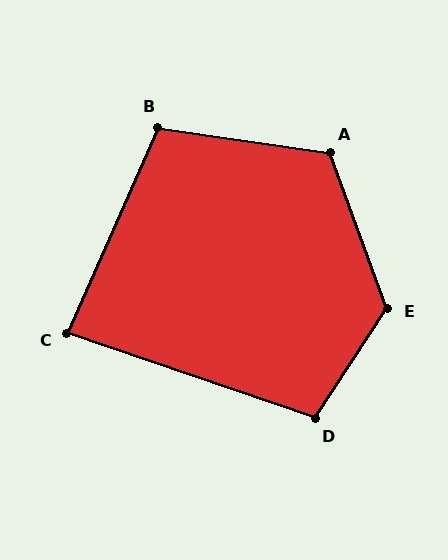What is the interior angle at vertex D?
Approximately 104 degrees (obtuse).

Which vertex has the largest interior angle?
E, at approximately 127 degrees.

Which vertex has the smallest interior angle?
C, at approximately 85 degrees.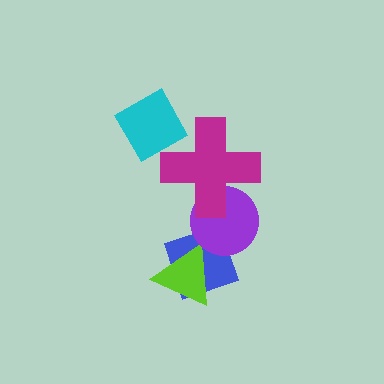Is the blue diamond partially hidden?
Yes, it is partially covered by another shape.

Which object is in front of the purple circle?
The magenta cross is in front of the purple circle.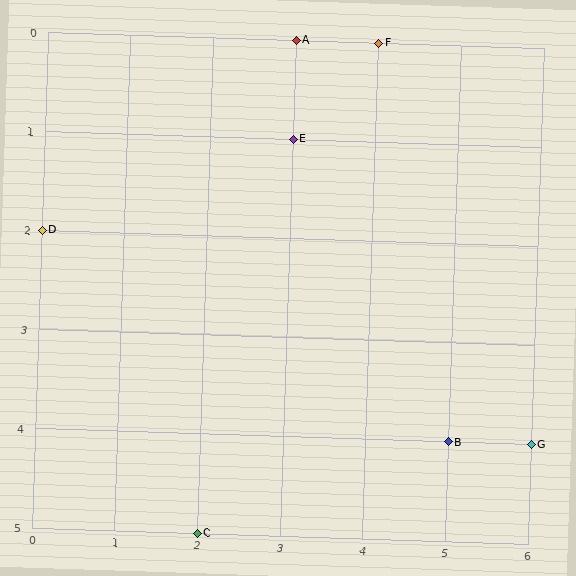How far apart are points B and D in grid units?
Points B and D are 5 columns and 2 rows apart (about 5.4 grid units diagonally).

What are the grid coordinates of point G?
Point G is at grid coordinates (6, 4).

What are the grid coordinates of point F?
Point F is at grid coordinates (4, 0).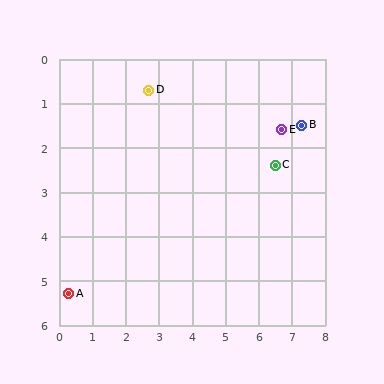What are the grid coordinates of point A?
Point A is at approximately (0.3, 5.3).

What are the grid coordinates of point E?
Point E is at approximately (6.7, 1.6).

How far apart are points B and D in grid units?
Points B and D are about 4.7 grid units apart.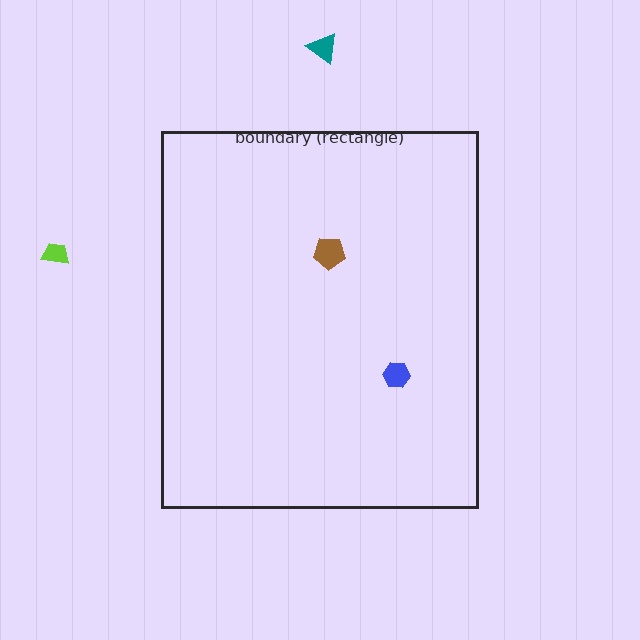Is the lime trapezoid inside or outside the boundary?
Outside.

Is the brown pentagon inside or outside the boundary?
Inside.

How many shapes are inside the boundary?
2 inside, 2 outside.